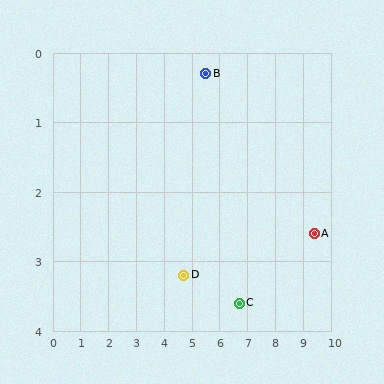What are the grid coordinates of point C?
Point C is at approximately (6.7, 3.6).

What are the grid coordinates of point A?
Point A is at approximately (9.4, 2.6).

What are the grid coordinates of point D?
Point D is at approximately (4.7, 3.2).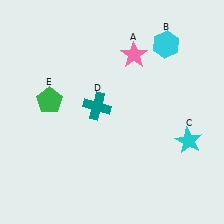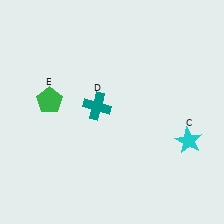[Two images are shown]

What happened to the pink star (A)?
The pink star (A) was removed in Image 2. It was in the top-right area of Image 1.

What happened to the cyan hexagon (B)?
The cyan hexagon (B) was removed in Image 2. It was in the top-right area of Image 1.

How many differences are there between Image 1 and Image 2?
There are 2 differences between the two images.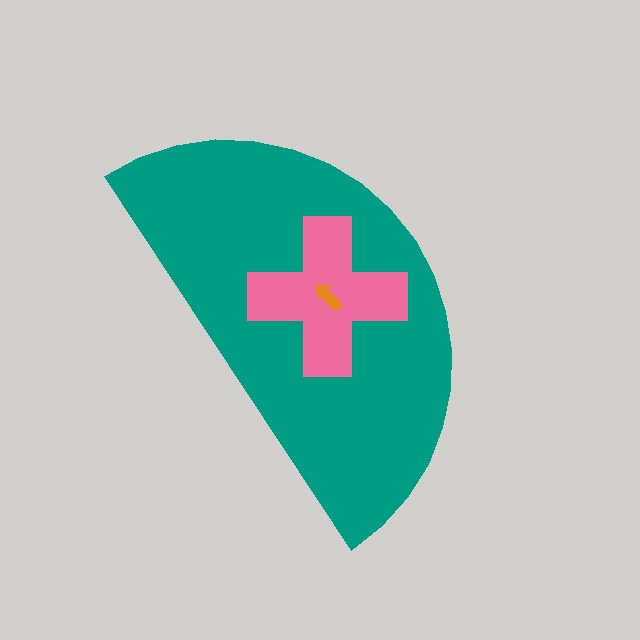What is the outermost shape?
The teal semicircle.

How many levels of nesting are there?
3.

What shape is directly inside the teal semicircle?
The pink cross.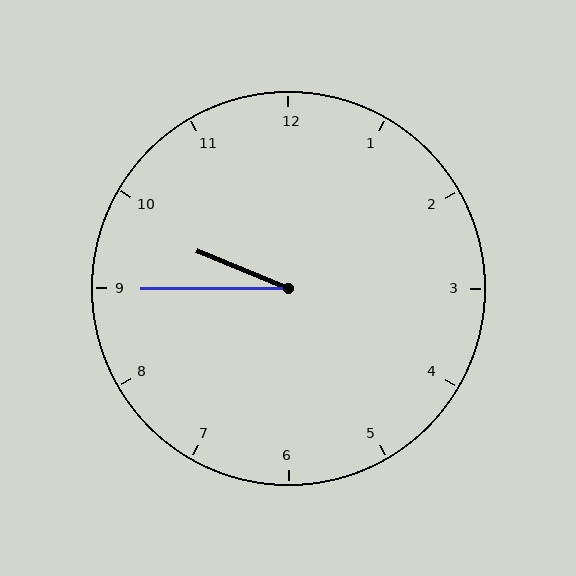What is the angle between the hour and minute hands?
Approximately 22 degrees.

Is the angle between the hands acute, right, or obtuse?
It is acute.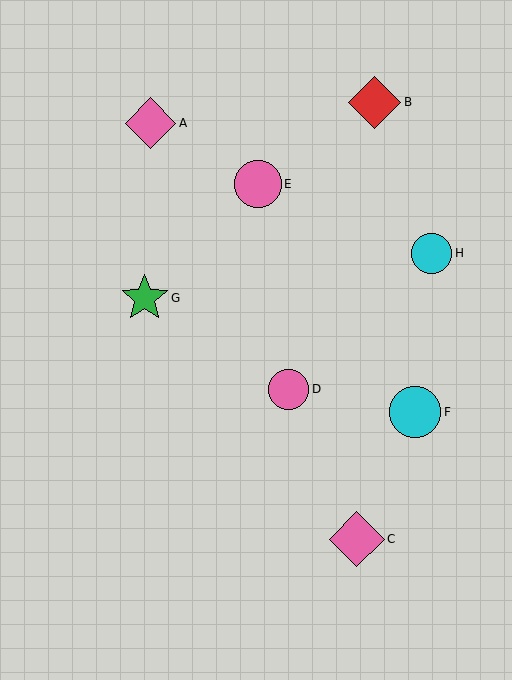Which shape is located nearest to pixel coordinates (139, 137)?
The pink diamond (labeled A) at (150, 123) is nearest to that location.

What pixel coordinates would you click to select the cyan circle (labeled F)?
Click at (415, 412) to select the cyan circle F.